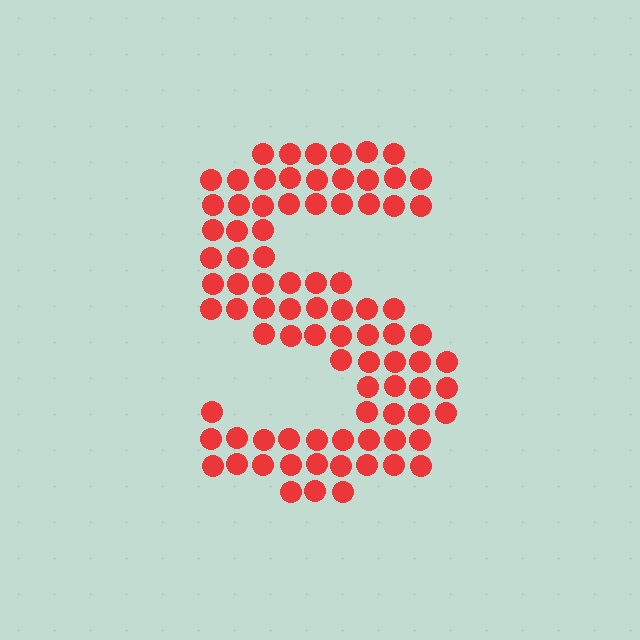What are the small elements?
The small elements are circles.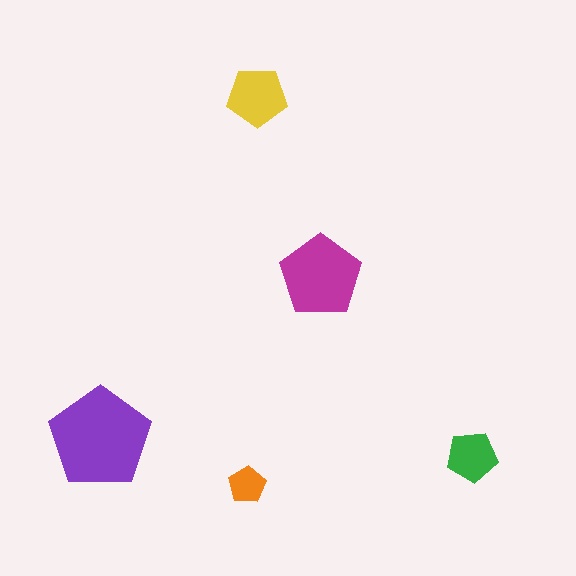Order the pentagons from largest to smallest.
the purple one, the magenta one, the yellow one, the green one, the orange one.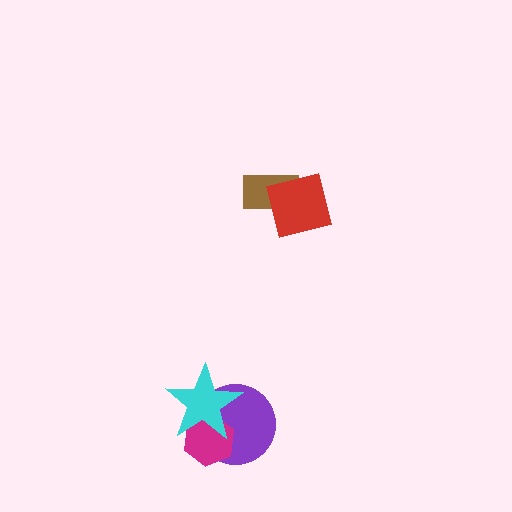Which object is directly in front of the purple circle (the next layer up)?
The magenta hexagon is directly in front of the purple circle.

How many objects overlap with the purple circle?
2 objects overlap with the purple circle.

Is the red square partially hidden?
No, no other shape covers it.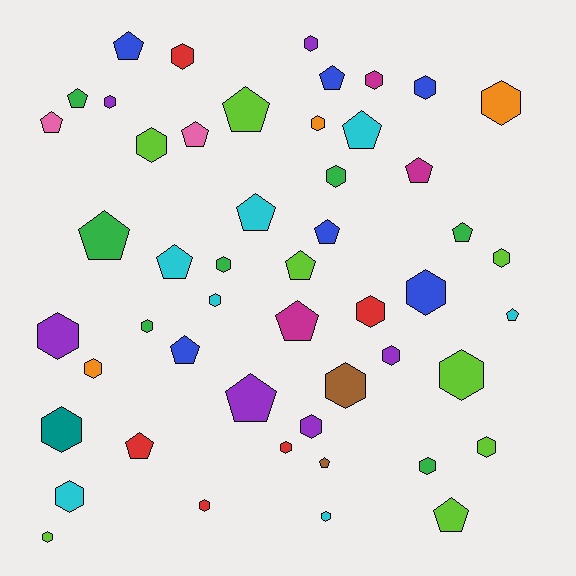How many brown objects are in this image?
There are 2 brown objects.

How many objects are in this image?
There are 50 objects.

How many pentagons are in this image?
There are 21 pentagons.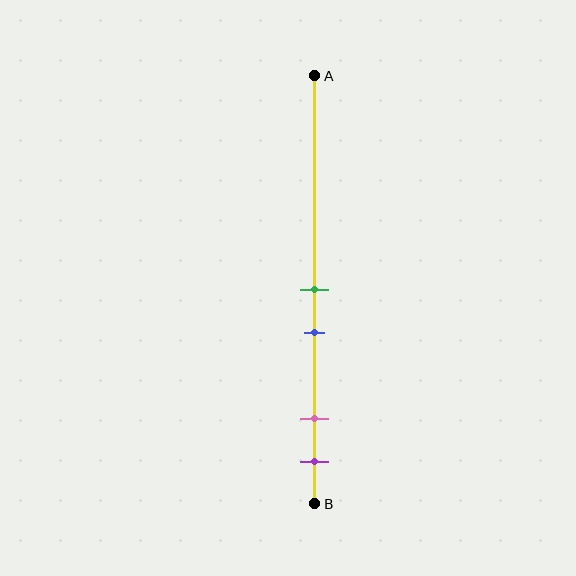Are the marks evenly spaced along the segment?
No, the marks are not evenly spaced.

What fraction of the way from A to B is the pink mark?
The pink mark is approximately 80% (0.8) of the way from A to B.